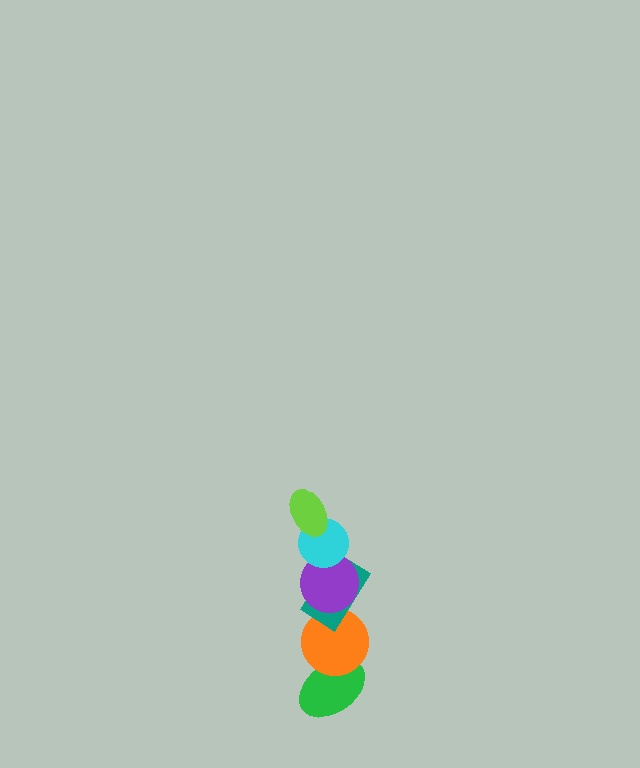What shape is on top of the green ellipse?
The orange circle is on top of the green ellipse.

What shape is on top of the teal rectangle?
The purple circle is on top of the teal rectangle.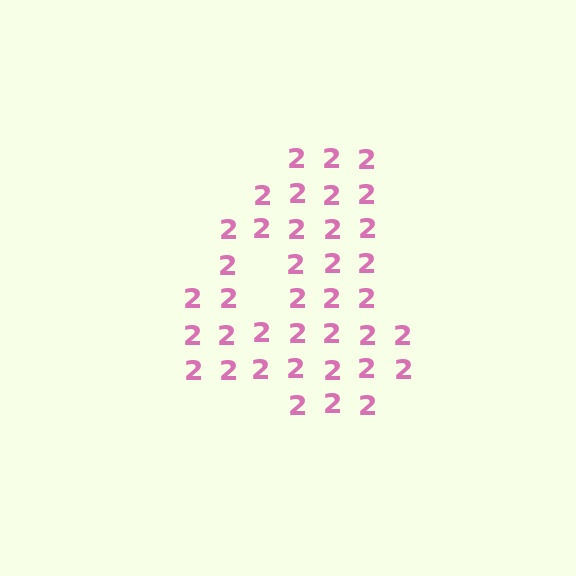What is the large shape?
The large shape is the digit 4.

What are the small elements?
The small elements are digit 2's.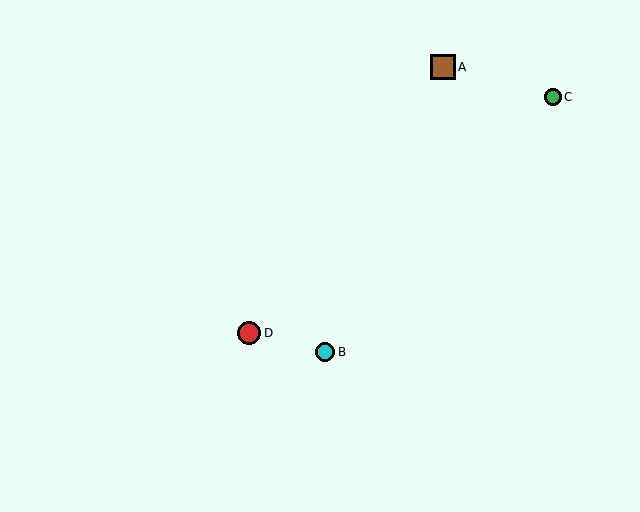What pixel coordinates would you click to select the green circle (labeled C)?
Click at (553, 97) to select the green circle C.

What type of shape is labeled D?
Shape D is a red circle.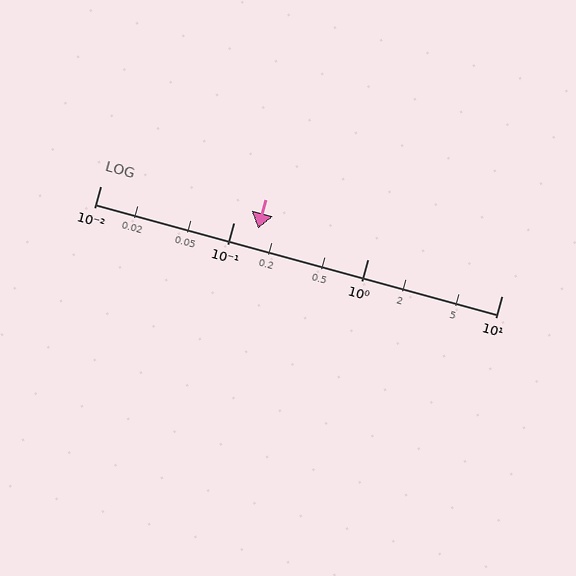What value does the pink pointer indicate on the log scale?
The pointer indicates approximately 0.15.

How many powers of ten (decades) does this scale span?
The scale spans 3 decades, from 0.01 to 10.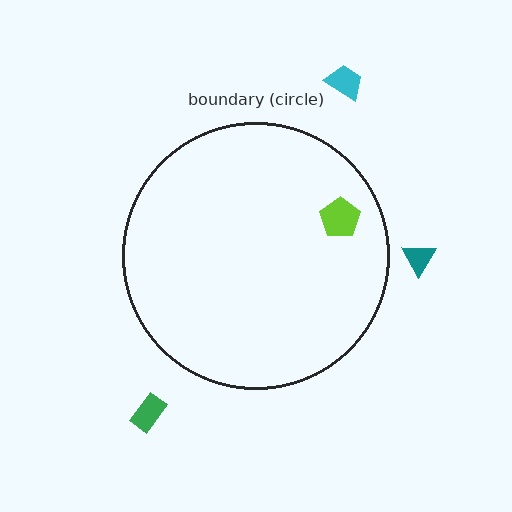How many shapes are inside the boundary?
1 inside, 3 outside.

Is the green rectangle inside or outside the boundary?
Outside.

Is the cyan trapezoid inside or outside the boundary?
Outside.